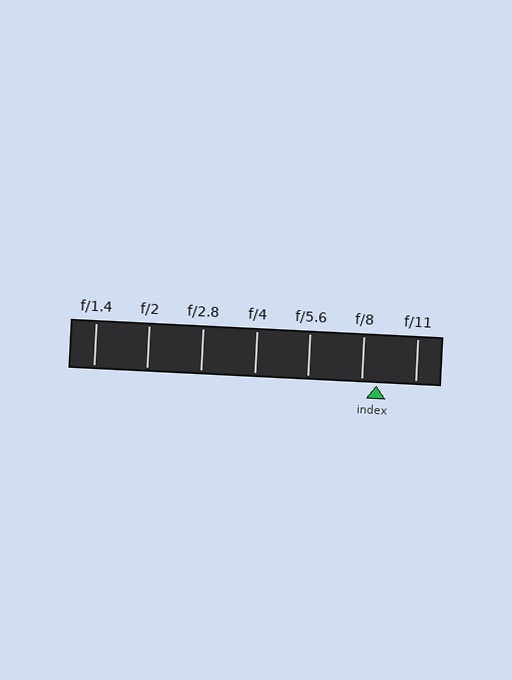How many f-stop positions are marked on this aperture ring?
There are 7 f-stop positions marked.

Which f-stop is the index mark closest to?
The index mark is closest to f/8.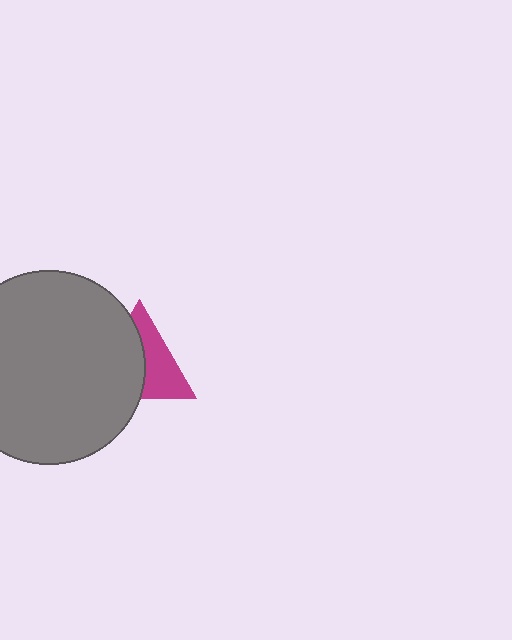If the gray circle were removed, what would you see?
You would see the complete magenta triangle.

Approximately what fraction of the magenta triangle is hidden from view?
Roughly 53% of the magenta triangle is hidden behind the gray circle.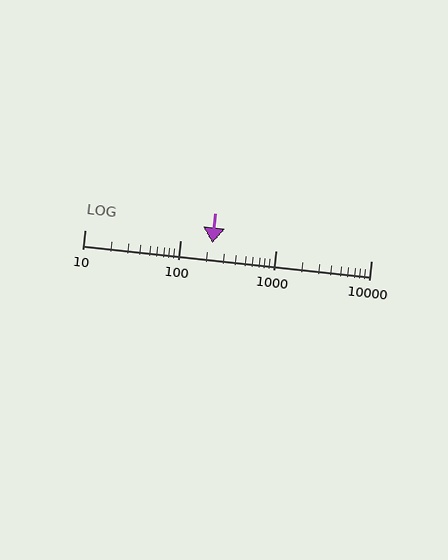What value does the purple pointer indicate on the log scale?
The pointer indicates approximately 220.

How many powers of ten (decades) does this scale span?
The scale spans 3 decades, from 10 to 10000.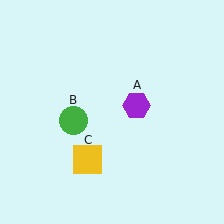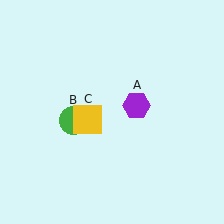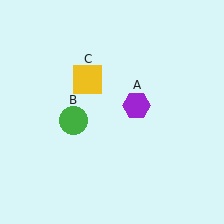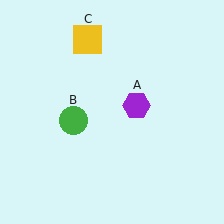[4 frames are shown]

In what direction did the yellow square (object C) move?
The yellow square (object C) moved up.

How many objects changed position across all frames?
1 object changed position: yellow square (object C).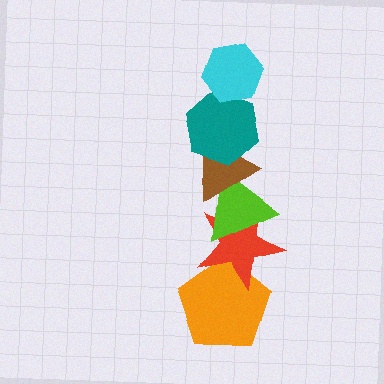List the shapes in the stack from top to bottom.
From top to bottom: the cyan hexagon, the teal hexagon, the brown triangle, the lime triangle, the red star, the orange pentagon.